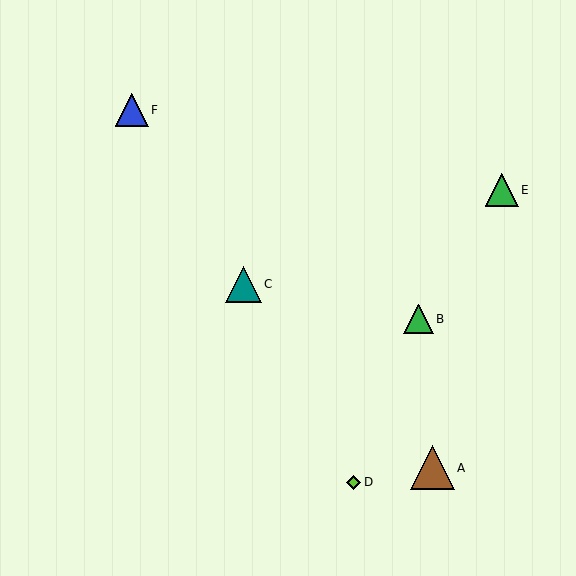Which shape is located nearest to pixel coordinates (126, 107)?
The blue triangle (labeled F) at (132, 110) is nearest to that location.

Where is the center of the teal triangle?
The center of the teal triangle is at (244, 284).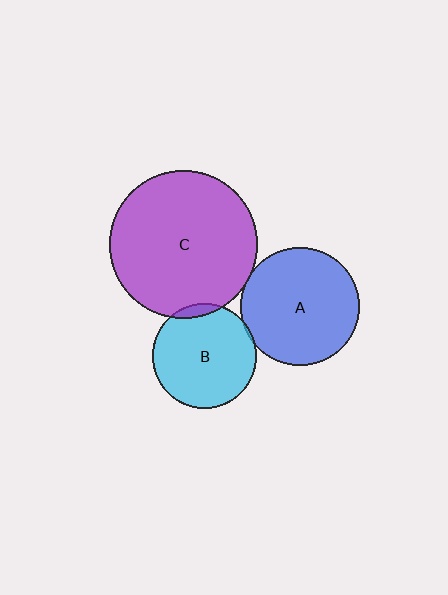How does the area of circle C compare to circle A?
Approximately 1.6 times.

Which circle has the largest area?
Circle C (purple).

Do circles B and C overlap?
Yes.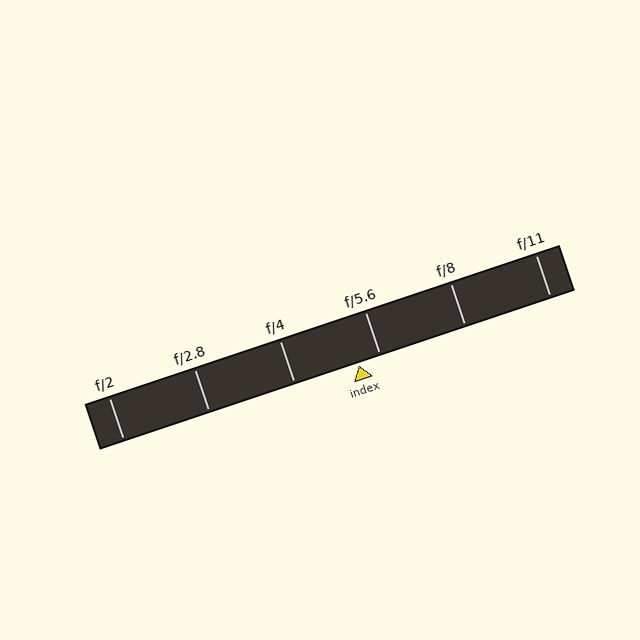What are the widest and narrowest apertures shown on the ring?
The widest aperture shown is f/2 and the narrowest is f/11.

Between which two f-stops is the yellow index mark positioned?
The index mark is between f/4 and f/5.6.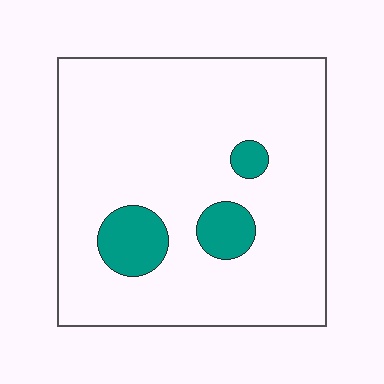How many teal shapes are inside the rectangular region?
3.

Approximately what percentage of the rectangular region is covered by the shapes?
Approximately 10%.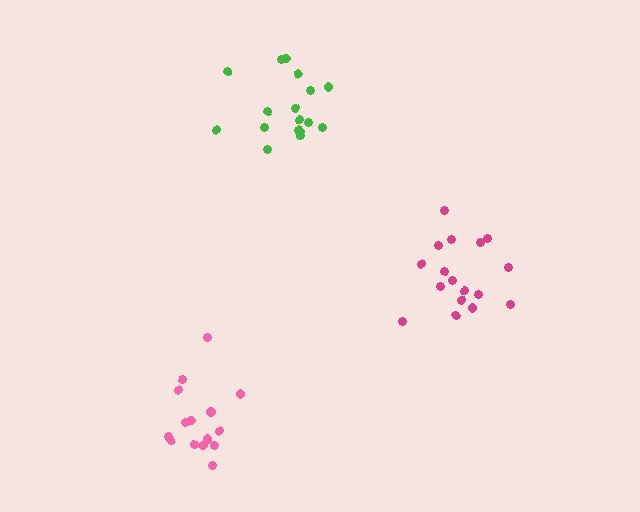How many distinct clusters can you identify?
There are 3 distinct clusters.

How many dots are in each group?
Group 1: 15 dots, Group 2: 17 dots, Group 3: 17 dots (49 total).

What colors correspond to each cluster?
The clusters are colored: pink, magenta, green.